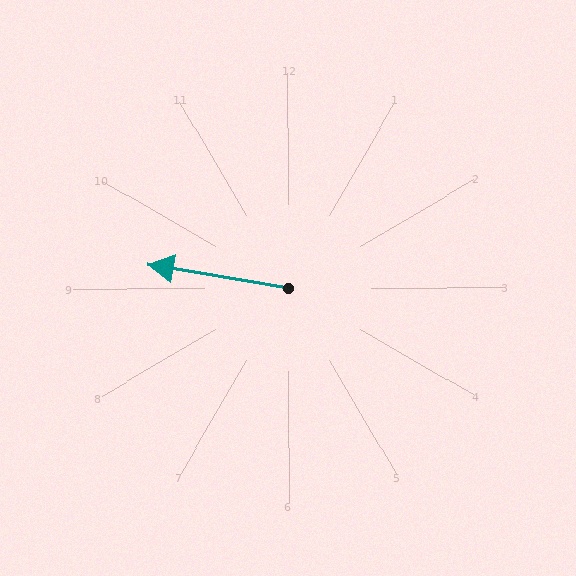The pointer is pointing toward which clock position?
Roughly 9 o'clock.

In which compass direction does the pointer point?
West.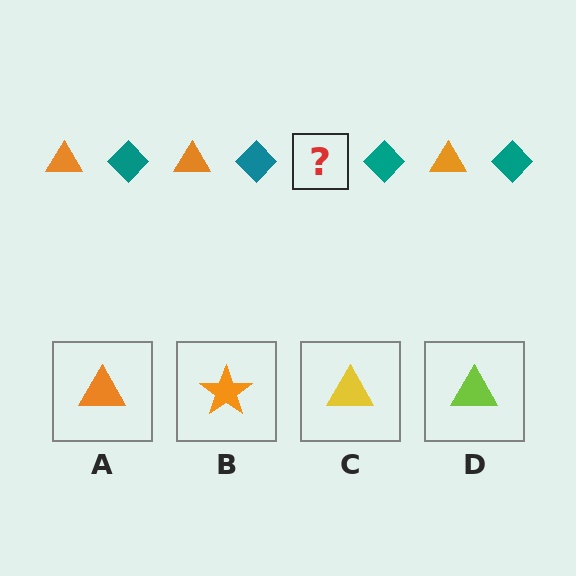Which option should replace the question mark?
Option A.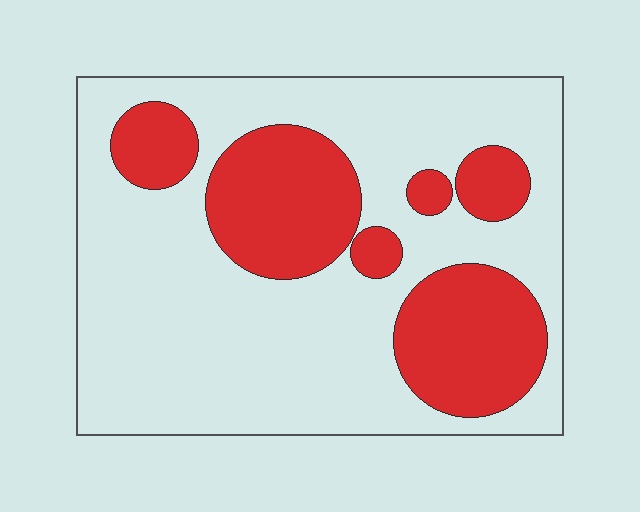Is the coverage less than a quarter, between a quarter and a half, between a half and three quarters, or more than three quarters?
Between a quarter and a half.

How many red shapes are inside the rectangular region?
6.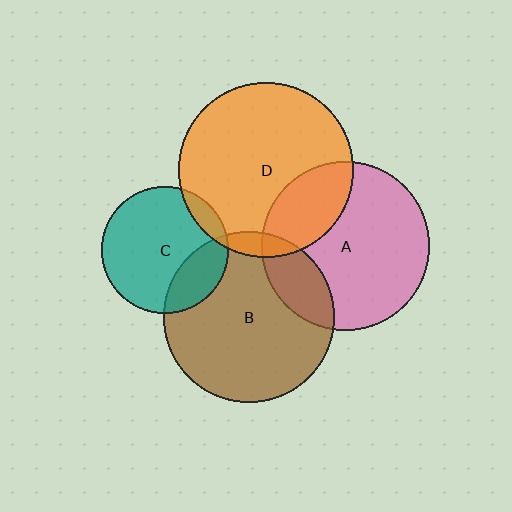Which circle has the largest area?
Circle D (orange).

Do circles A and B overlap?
Yes.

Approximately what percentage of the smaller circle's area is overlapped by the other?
Approximately 20%.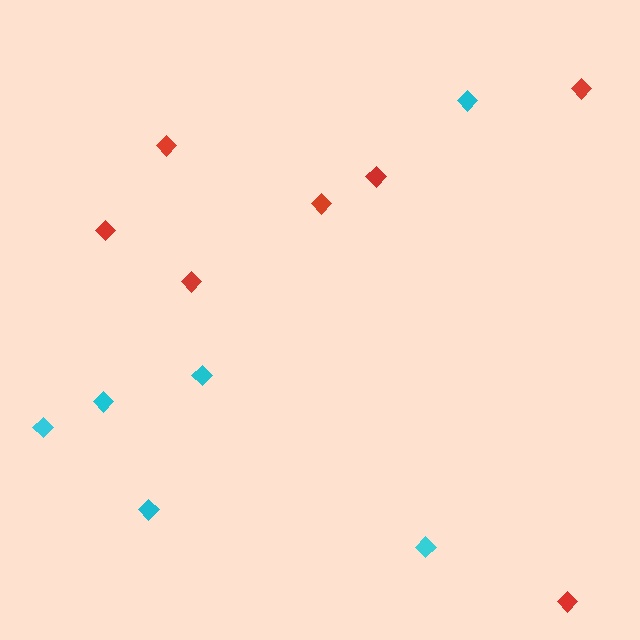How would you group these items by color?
There are 2 groups: one group of cyan diamonds (6) and one group of red diamonds (7).